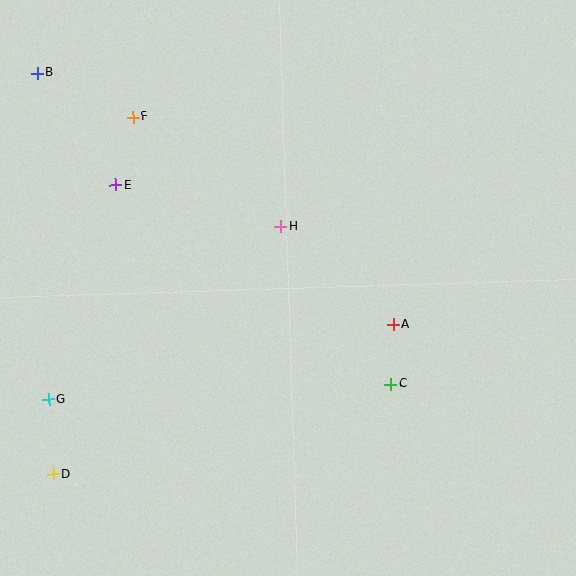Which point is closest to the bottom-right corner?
Point C is closest to the bottom-right corner.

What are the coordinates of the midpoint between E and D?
The midpoint between E and D is at (84, 330).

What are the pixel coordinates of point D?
Point D is at (53, 474).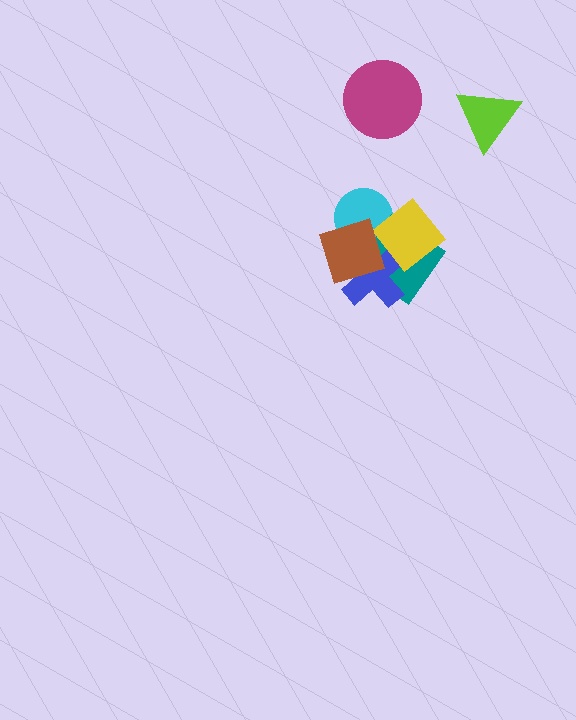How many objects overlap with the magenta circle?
0 objects overlap with the magenta circle.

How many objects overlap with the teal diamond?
4 objects overlap with the teal diamond.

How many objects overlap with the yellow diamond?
3 objects overlap with the yellow diamond.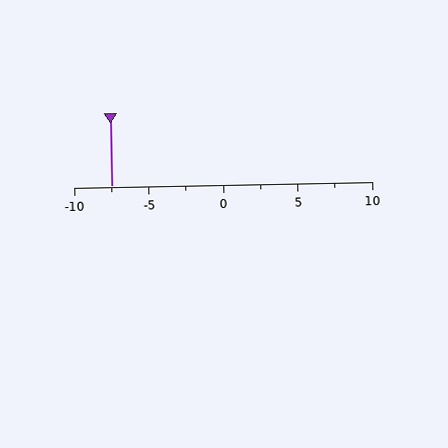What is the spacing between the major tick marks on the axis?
The major ticks are spaced 5 apart.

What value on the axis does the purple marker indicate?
The marker indicates approximately -7.5.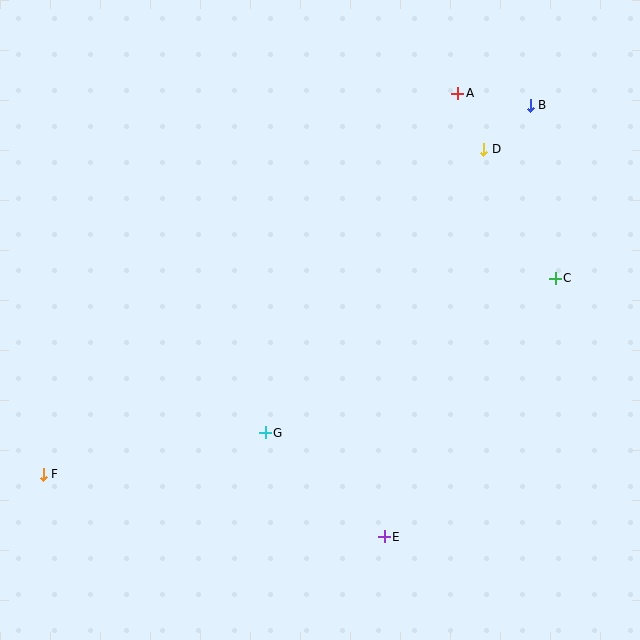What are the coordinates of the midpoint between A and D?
The midpoint between A and D is at (471, 121).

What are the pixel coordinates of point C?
Point C is at (555, 278).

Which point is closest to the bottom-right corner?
Point E is closest to the bottom-right corner.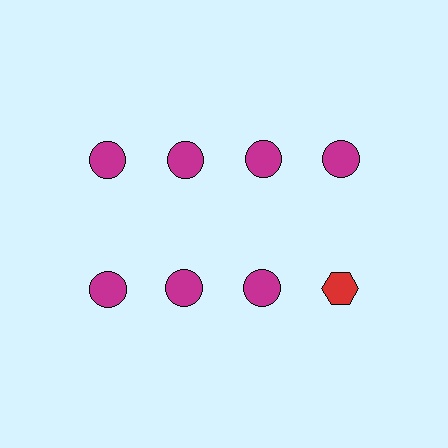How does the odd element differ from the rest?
It differs in both color (red instead of magenta) and shape (hexagon instead of circle).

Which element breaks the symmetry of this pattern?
The red hexagon in the second row, second from right column breaks the symmetry. All other shapes are magenta circles.